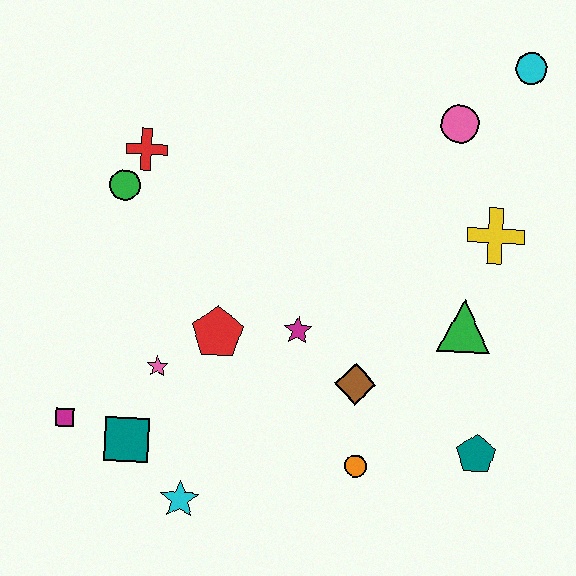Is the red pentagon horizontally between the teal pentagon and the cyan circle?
No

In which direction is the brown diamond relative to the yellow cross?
The brown diamond is below the yellow cross.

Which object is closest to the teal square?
The magenta square is closest to the teal square.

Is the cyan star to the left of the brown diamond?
Yes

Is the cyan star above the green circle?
No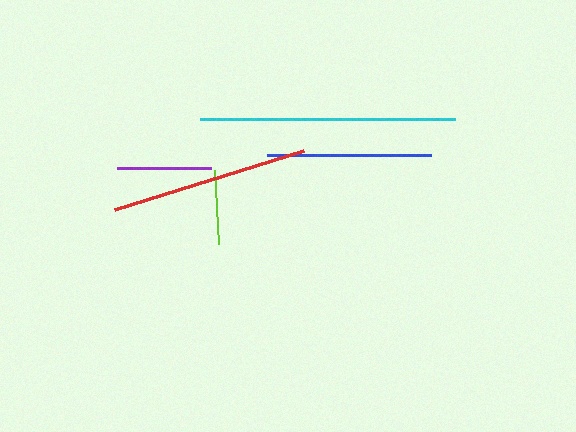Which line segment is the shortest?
The lime line is the shortest at approximately 74 pixels.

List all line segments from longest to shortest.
From longest to shortest: cyan, red, blue, purple, lime.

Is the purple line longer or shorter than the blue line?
The blue line is longer than the purple line.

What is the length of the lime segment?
The lime segment is approximately 74 pixels long.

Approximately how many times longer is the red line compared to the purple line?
The red line is approximately 2.1 times the length of the purple line.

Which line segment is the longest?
The cyan line is the longest at approximately 254 pixels.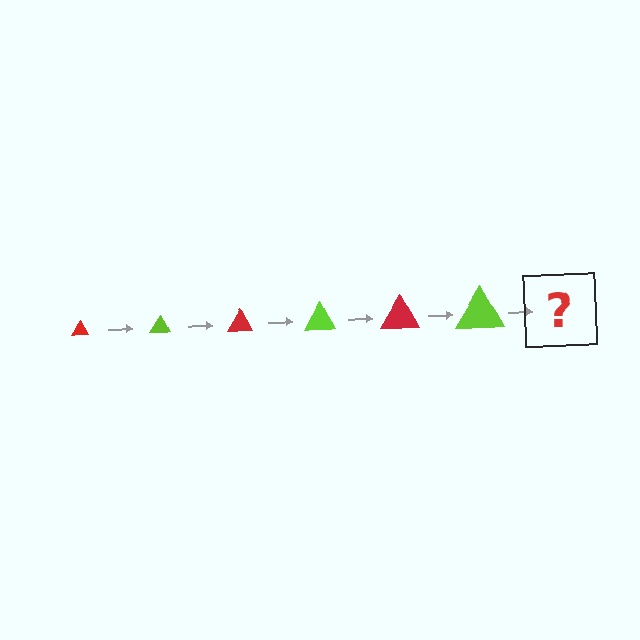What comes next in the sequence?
The next element should be a red triangle, larger than the previous one.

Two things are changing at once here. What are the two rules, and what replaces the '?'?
The two rules are that the triangle grows larger each step and the color cycles through red and lime. The '?' should be a red triangle, larger than the previous one.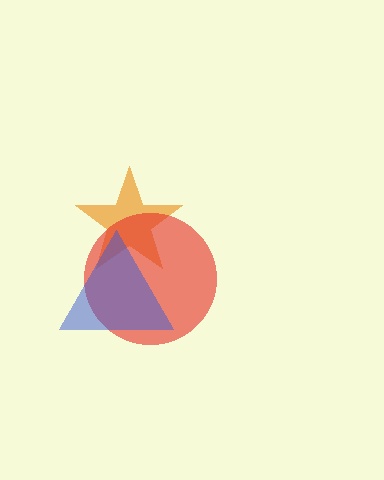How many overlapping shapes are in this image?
There are 3 overlapping shapes in the image.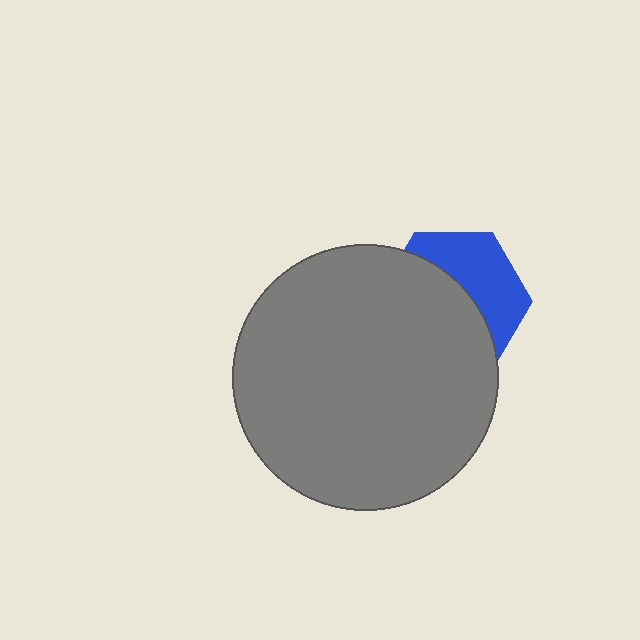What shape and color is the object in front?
The object in front is a gray circle.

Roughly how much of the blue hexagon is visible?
A small part of it is visible (roughly 41%).